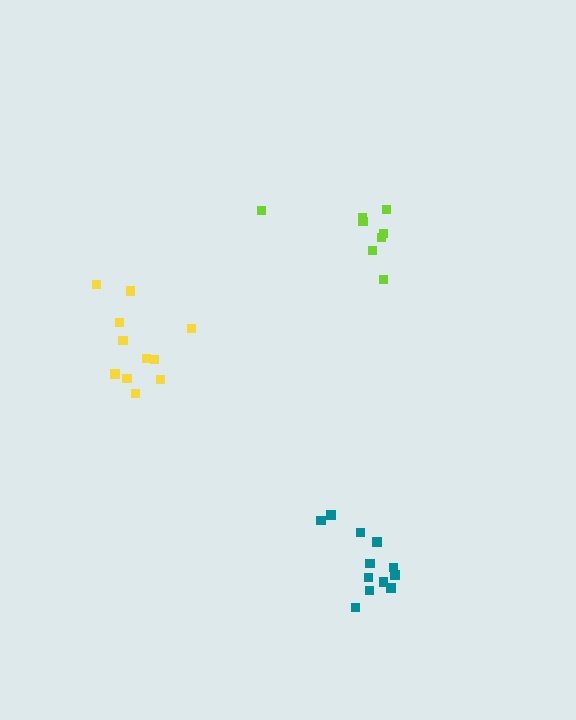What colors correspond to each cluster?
The clusters are colored: lime, teal, yellow.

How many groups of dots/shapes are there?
There are 3 groups.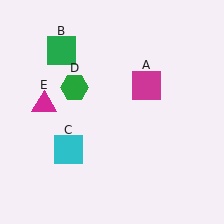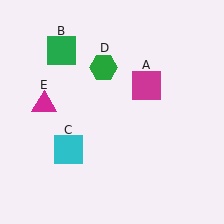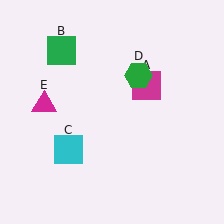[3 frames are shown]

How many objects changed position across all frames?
1 object changed position: green hexagon (object D).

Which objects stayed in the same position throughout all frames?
Magenta square (object A) and green square (object B) and cyan square (object C) and magenta triangle (object E) remained stationary.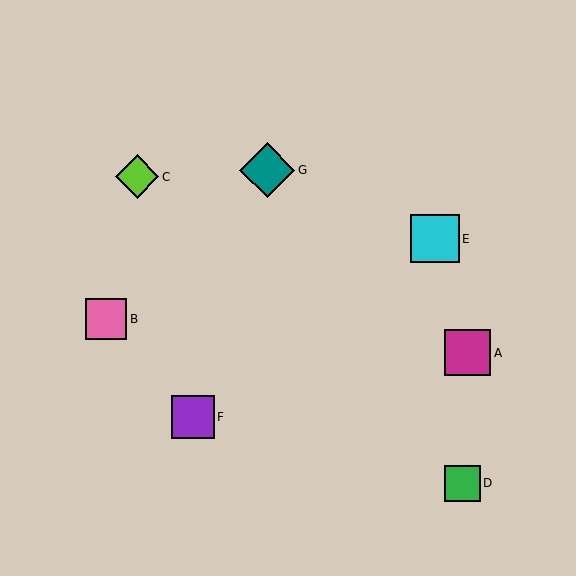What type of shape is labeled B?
Shape B is a pink square.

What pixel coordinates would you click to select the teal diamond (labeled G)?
Click at (267, 170) to select the teal diamond G.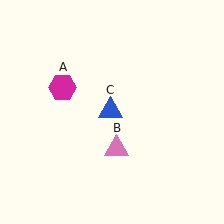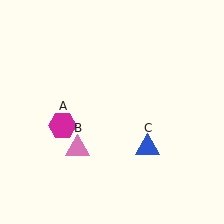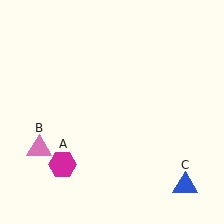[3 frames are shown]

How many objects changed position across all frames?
3 objects changed position: magenta hexagon (object A), pink triangle (object B), blue triangle (object C).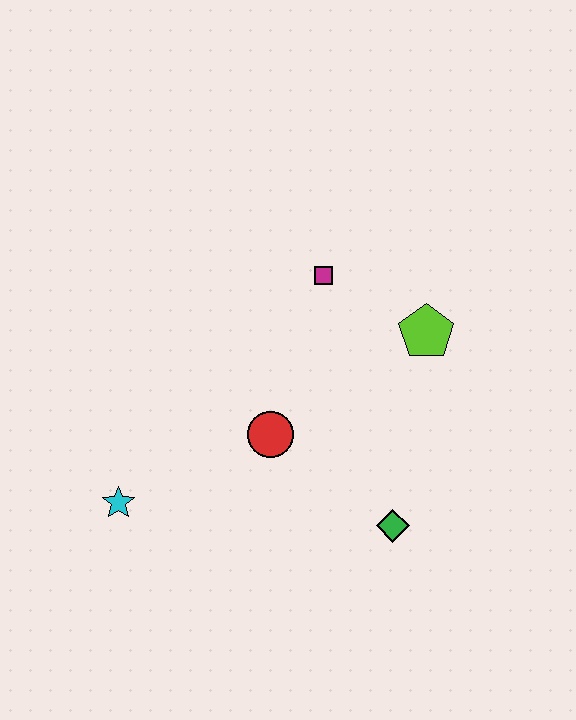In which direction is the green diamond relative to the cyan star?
The green diamond is to the right of the cyan star.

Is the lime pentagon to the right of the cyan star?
Yes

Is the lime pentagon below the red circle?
No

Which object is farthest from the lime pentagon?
The cyan star is farthest from the lime pentagon.